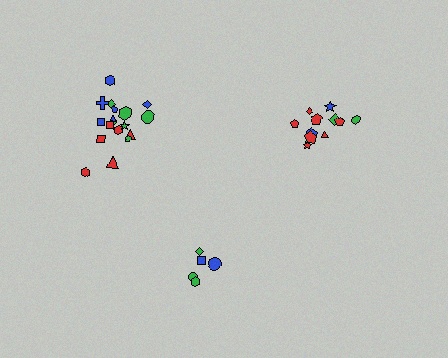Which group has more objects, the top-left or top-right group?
The top-left group.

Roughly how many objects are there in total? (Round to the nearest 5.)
Roughly 35 objects in total.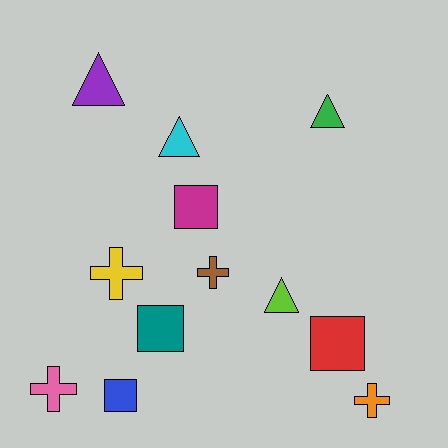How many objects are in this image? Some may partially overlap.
There are 12 objects.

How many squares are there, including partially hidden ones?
There are 4 squares.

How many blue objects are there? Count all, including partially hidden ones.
There is 1 blue object.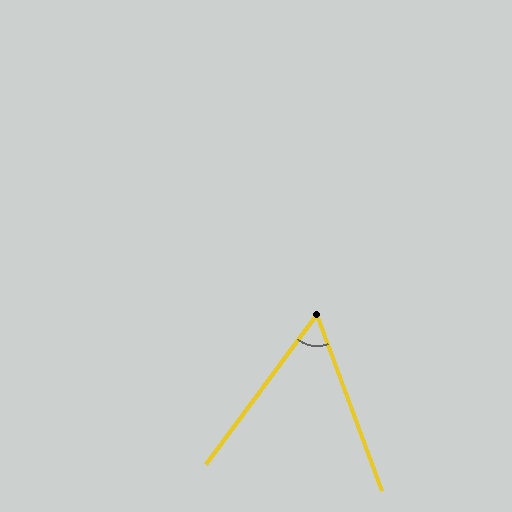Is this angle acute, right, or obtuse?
It is acute.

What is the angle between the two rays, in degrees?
Approximately 57 degrees.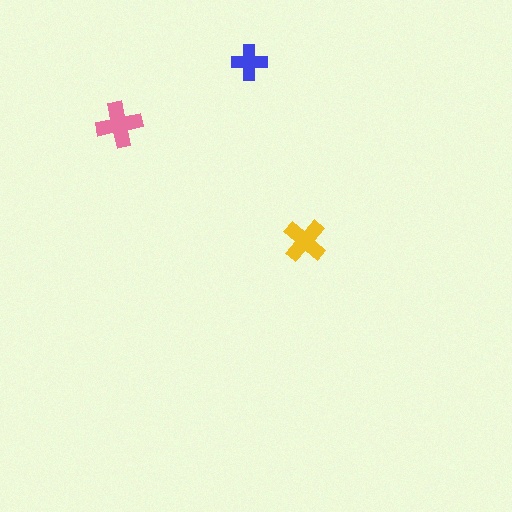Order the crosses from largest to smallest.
the pink one, the yellow one, the blue one.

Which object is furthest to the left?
The pink cross is leftmost.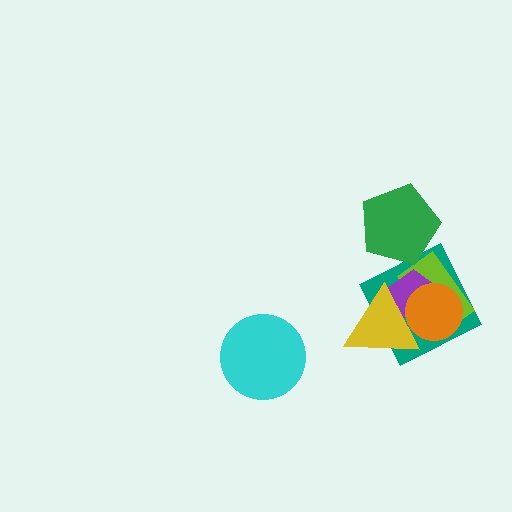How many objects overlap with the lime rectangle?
4 objects overlap with the lime rectangle.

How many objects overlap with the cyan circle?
0 objects overlap with the cyan circle.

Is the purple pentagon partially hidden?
Yes, it is partially covered by another shape.